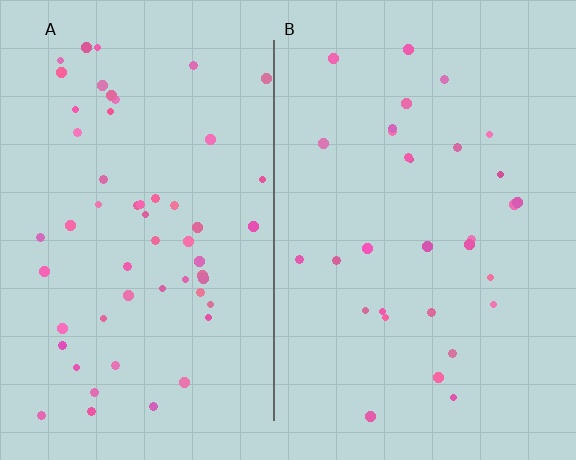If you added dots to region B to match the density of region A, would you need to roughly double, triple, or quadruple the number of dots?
Approximately double.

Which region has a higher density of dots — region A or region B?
A (the left).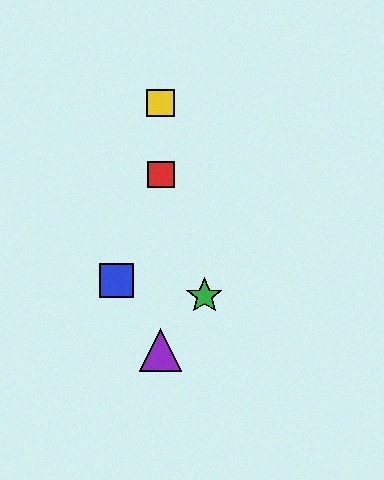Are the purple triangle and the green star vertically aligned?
No, the purple triangle is at x≈161 and the green star is at x≈204.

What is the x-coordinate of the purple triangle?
The purple triangle is at x≈161.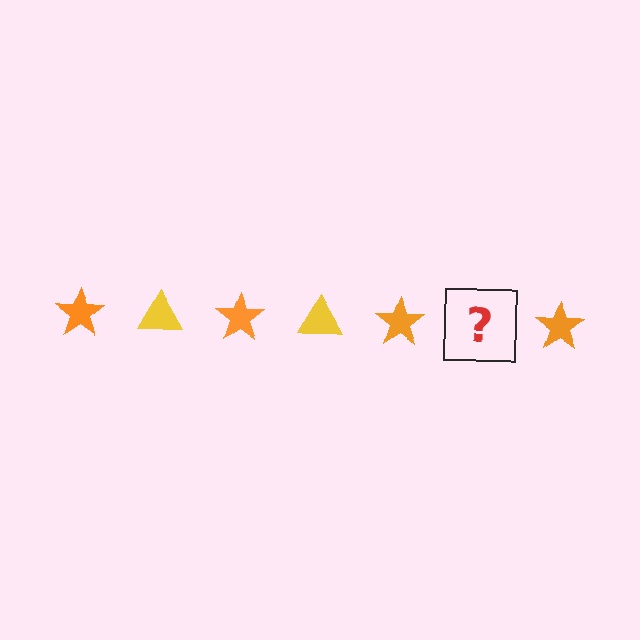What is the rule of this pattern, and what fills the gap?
The rule is that the pattern alternates between orange star and yellow triangle. The gap should be filled with a yellow triangle.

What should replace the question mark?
The question mark should be replaced with a yellow triangle.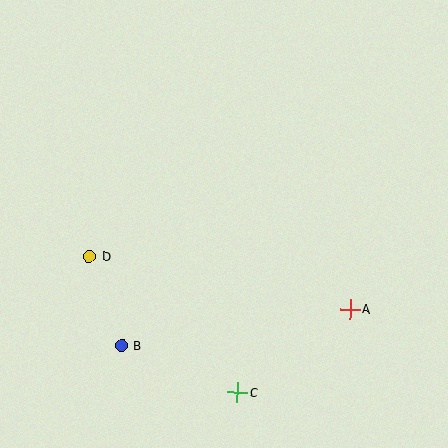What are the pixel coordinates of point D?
Point D is at (89, 256).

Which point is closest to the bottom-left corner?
Point B is closest to the bottom-left corner.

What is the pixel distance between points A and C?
The distance between A and C is 140 pixels.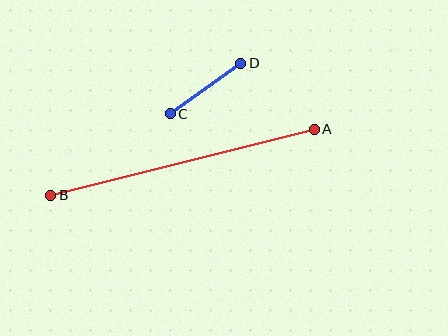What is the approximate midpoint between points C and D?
The midpoint is at approximately (205, 88) pixels.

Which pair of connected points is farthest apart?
Points A and B are farthest apart.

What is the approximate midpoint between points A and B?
The midpoint is at approximately (182, 162) pixels.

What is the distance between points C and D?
The distance is approximately 87 pixels.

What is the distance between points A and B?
The distance is approximately 271 pixels.